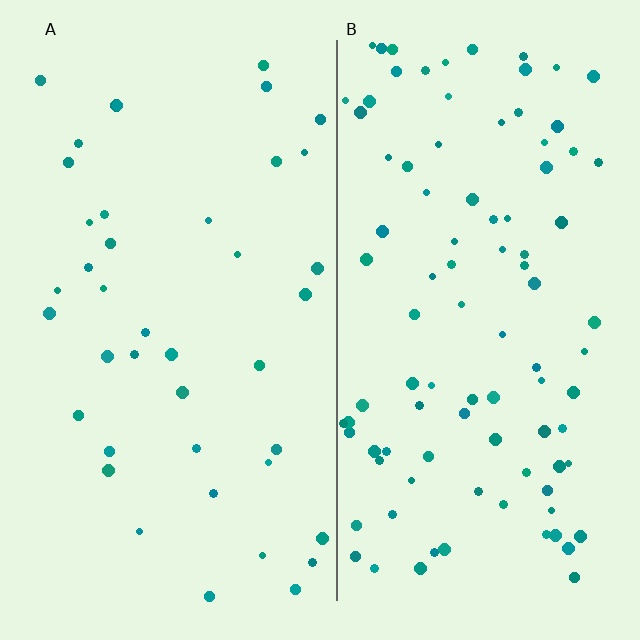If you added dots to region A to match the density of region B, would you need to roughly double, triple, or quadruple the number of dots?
Approximately double.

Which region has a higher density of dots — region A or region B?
B (the right).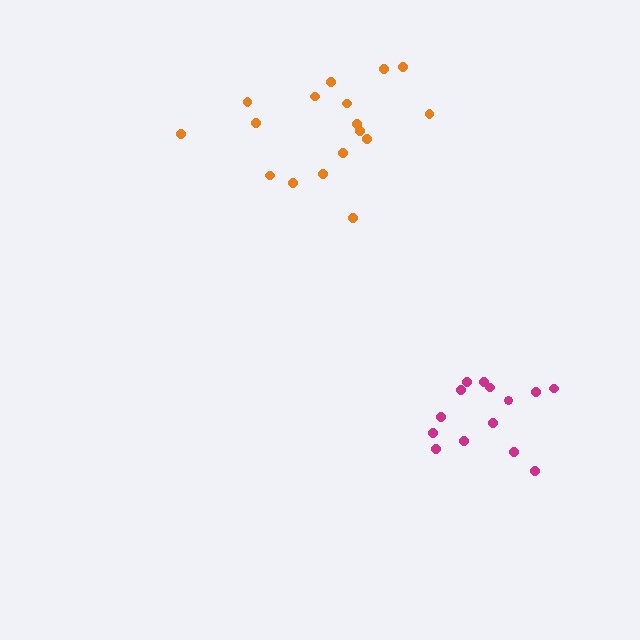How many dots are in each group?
Group 1: 17 dots, Group 2: 14 dots (31 total).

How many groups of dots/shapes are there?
There are 2 groups.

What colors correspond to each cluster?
The clusters are colored: orange, magenta.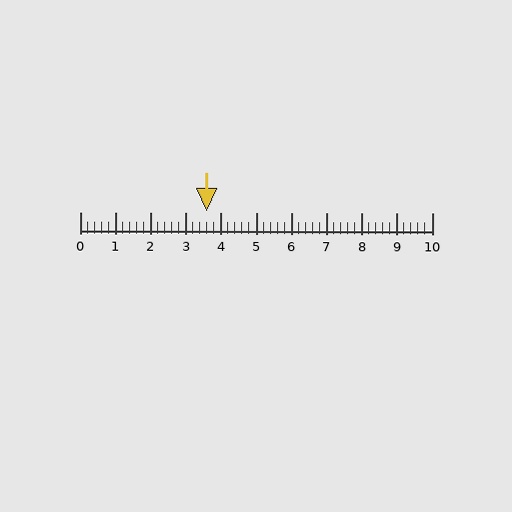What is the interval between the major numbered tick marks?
The major tick marks are spaced 1 units apart.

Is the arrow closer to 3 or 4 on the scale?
The arrow is closer to 4.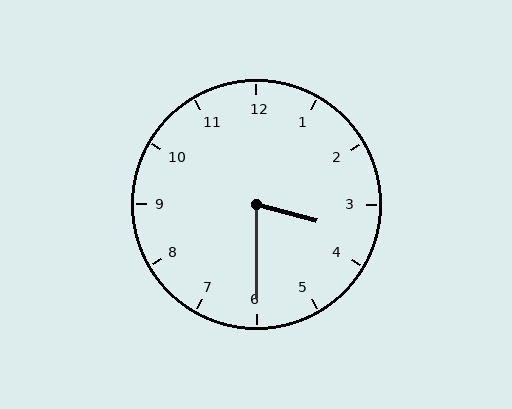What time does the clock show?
3:30.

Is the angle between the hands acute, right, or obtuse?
It is acute.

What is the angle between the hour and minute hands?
Approximately 75 degrees.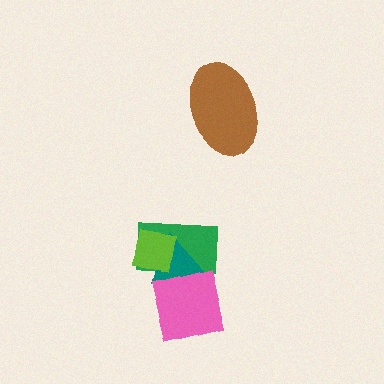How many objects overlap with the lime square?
2 objects overlap with the lime square.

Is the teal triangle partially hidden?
Yes, it is partially covered by another shape.